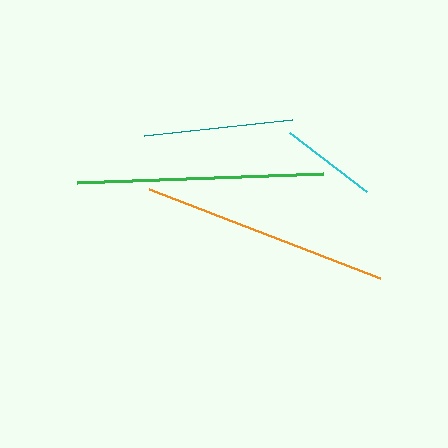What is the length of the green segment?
The green segment is approximately 246 pixels long.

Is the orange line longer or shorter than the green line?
The orange line is longer than the green line.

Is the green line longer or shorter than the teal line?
The green line is longer than the teal line.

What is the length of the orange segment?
The orange segment is approximately 247 pixels long.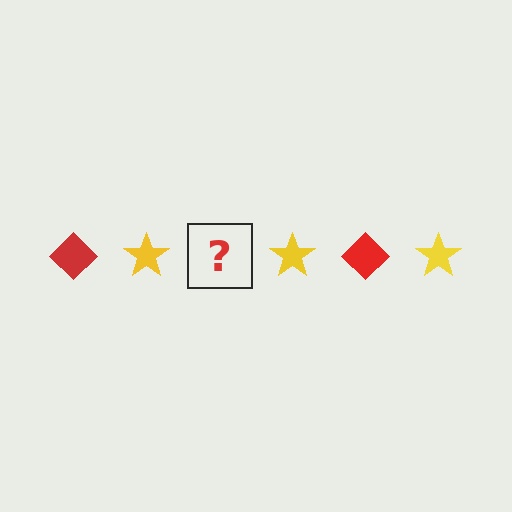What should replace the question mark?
The question mark should be replaced with a red diamond.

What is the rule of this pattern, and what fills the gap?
The rule is that the pattern alternates between red diamond and yellow star. The gap should be filled with a red diamond.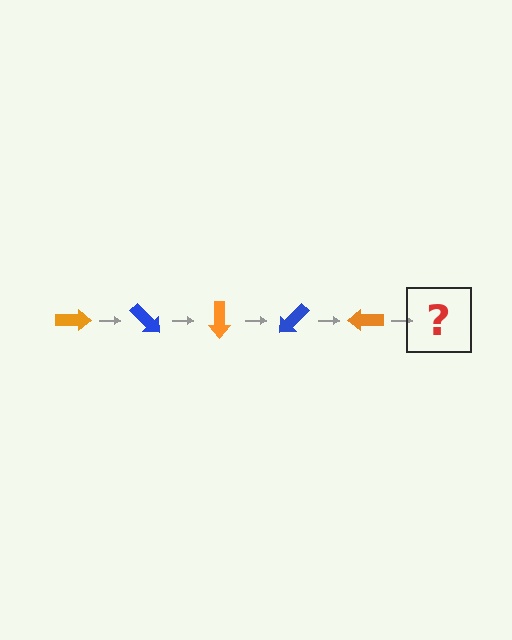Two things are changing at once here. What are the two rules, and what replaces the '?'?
The two rules are that it rotates 45 degrees each step and the color cycles through orange and blue. The '?' should be a blue arrow, rotated 225 degrees from the start.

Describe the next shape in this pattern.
It should be a blue arrow, rotated 225 degrees from the start.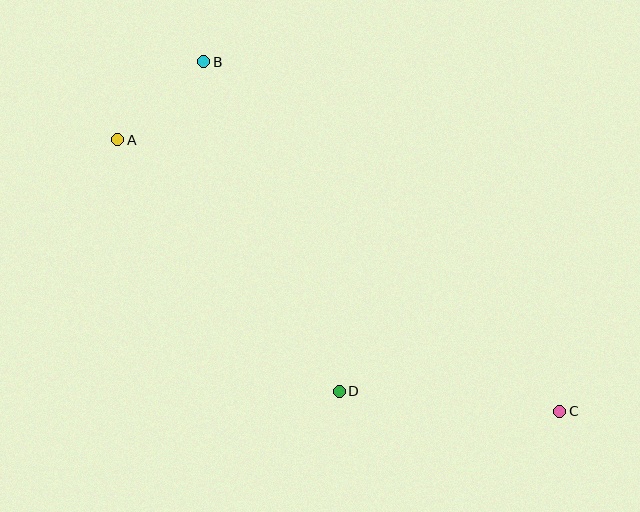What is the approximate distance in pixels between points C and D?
The distance between C and D is approximately 221 pixels.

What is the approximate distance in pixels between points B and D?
The distance between B and D is approximately 356 pixels.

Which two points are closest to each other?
Points A and B are closest to each other.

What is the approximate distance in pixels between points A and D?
The distance between A and D is approximately 335 pixels.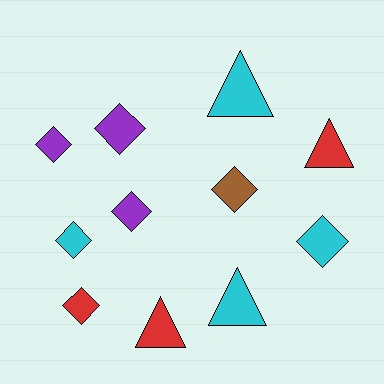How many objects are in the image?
There are 11 objects.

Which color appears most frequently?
Cyan, with 4 objects.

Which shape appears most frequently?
Diamond, with 7 objects.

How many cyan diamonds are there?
There are 2 cyan diamonds.